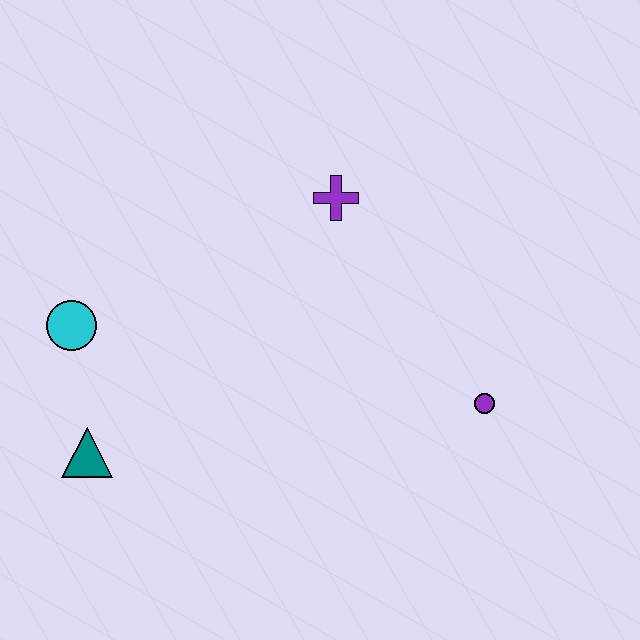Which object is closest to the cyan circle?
The teal triangle is closest to the cyan circle.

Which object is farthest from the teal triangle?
The purple circle is farthest from the teal triangle.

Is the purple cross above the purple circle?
Yes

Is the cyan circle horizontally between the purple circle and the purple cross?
No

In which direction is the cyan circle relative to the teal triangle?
The cyan circle is above the teal triangle.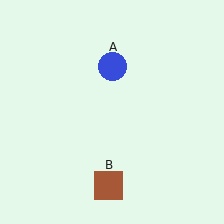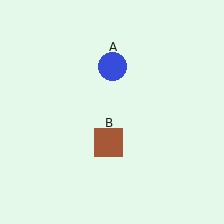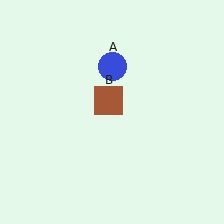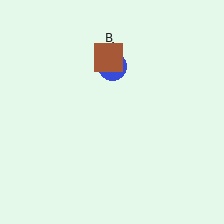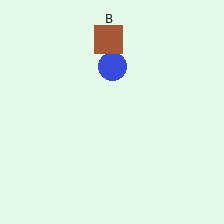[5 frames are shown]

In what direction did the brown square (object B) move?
The brown square (object B) moved up.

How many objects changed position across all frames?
1 object changed position: brown square (object B).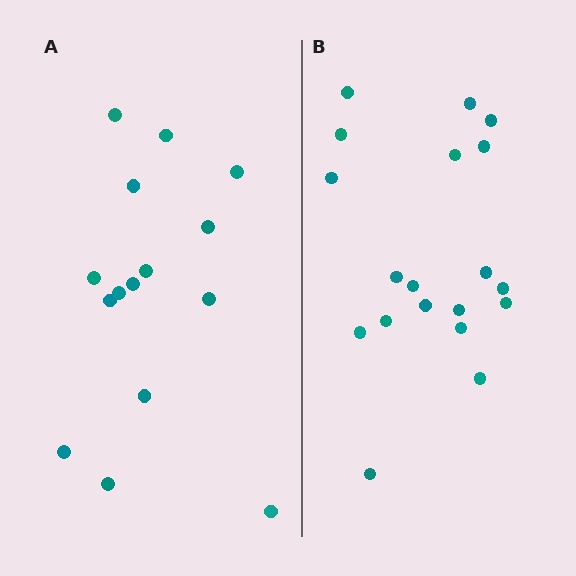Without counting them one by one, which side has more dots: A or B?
Region B (the right region) has more dots.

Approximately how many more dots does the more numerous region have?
Region B has about 4 more dots than region A.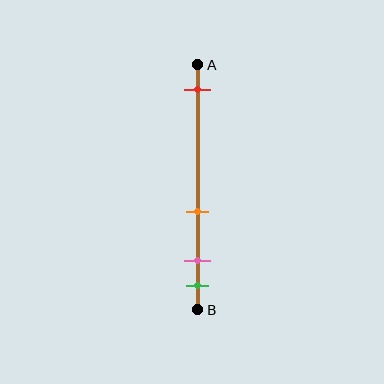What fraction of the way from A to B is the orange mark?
The orange mark is approximately 60% (0.6) of the way from A to B.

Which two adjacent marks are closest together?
The pink and green marks are the closest adjacent pair.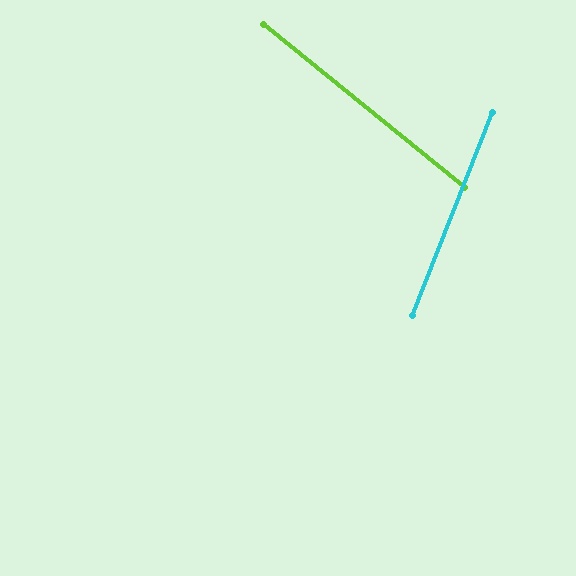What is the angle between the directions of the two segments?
Approximately 73 degrees.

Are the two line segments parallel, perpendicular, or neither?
Neither parallel nor perpendicular — they differ by about 73°.